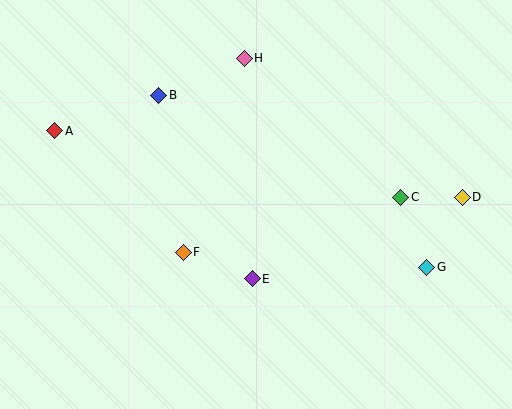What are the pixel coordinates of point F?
Point F is at (183, 252).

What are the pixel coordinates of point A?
Point A is at (55, 131).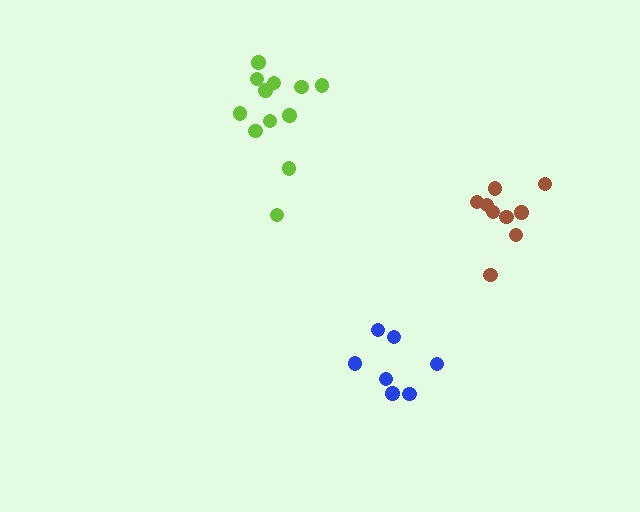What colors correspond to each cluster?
The clusters are colored: brown, lime, blue.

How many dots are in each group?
Group 1: 10 dots, Group 2: 12 dots, Group 3: 7 dots (29 total).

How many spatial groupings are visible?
There are 3 spatial groupings.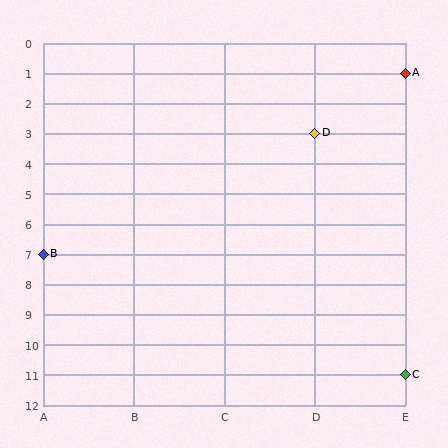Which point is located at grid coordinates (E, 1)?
Point A is at (E, 1).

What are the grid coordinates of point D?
Point D is at grid coordinates (D, 3).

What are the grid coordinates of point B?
Point B is at grid coordinates (A, 7).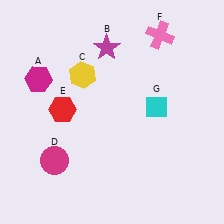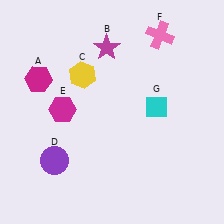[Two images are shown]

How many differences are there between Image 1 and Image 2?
There are 2 differences between the two images.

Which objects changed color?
D changed from magenta to purple. E changed from red to magenta.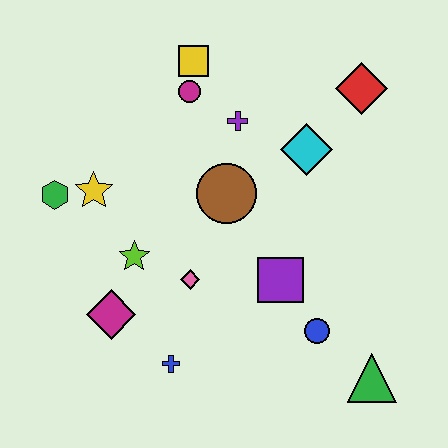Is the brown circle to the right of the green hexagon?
Yes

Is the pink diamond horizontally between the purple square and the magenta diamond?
Yes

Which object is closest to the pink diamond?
The lime star is closest to the pink diamond.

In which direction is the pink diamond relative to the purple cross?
The pink diamond is below the purple cross.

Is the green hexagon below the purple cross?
Yes